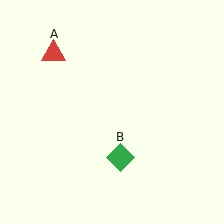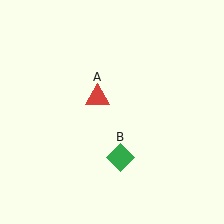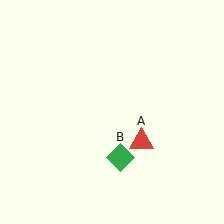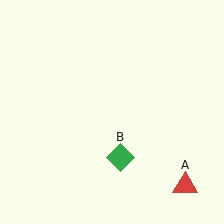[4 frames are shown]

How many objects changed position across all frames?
1 object changed position: red triangle (object A).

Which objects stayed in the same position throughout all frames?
Green diamond (object B) remained stationary.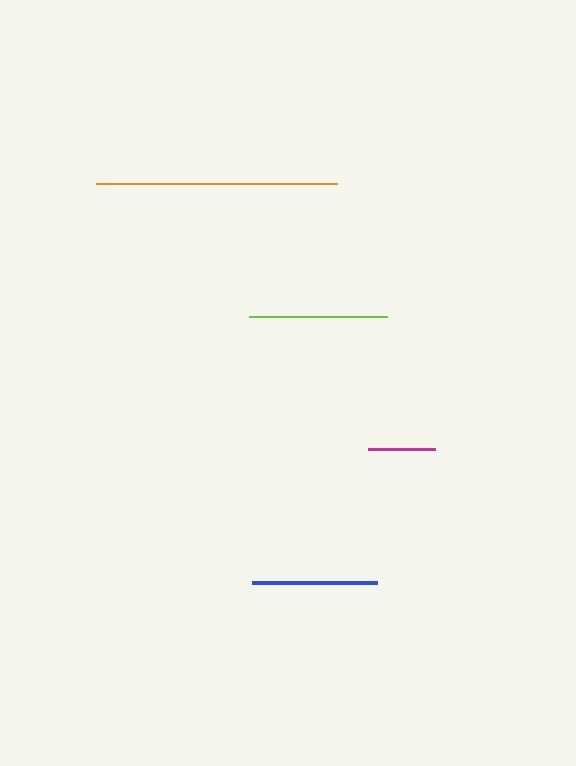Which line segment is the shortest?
The magenta line is the shortest at approximately 68 pixels.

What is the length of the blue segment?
The blue segment is approximately 125 pixels long.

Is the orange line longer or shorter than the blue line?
The orange line is longer than the blue line.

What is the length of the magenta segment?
The magenta segment is approximately 68 pixels long.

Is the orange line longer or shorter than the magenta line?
The orange line is longer than the magenta line.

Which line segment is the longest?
The orange line is the longest at approximately 241 pixels.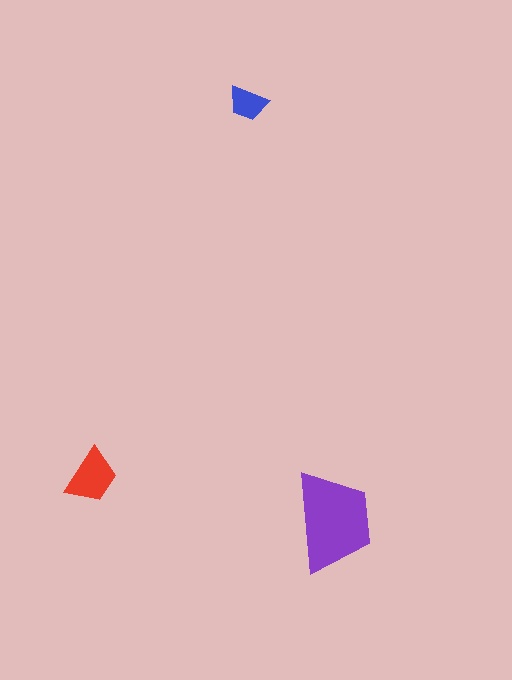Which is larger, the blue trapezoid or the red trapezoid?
The red one.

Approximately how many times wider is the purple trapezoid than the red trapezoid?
About 2 times wider.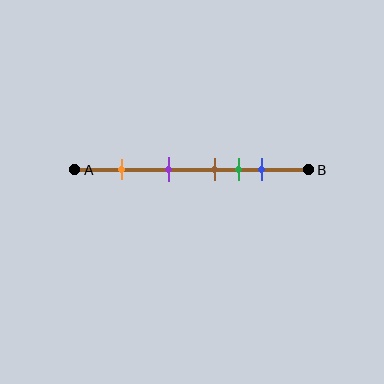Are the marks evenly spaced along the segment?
No, the marks are not evenly spaced.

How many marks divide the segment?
There are 5 marks dividing the segment.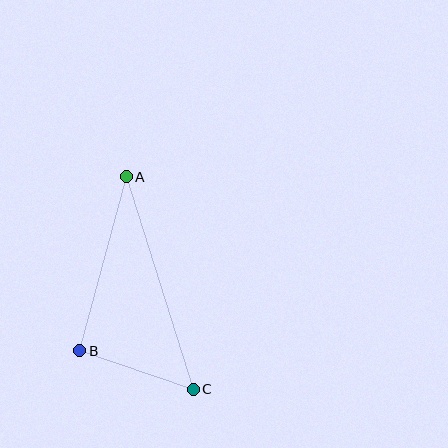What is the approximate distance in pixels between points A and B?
The distance between A and B is approximately 180 pixels.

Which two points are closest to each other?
Points B and C are closest to each other.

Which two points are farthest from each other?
Points A and C are farthest from each other.